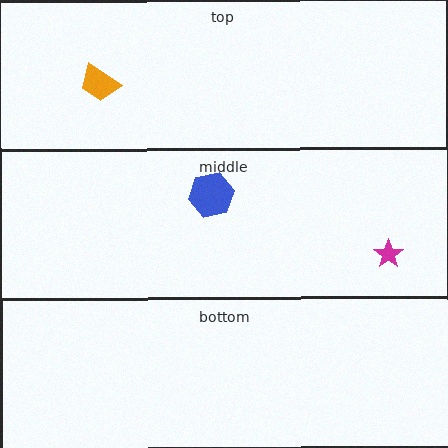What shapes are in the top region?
The orange trapezoid.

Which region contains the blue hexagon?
The middle region.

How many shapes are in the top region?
1.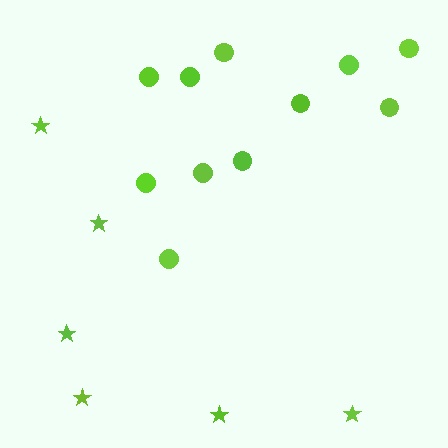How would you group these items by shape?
There are 2 groups: one group of circles (11) and one group of stars (6).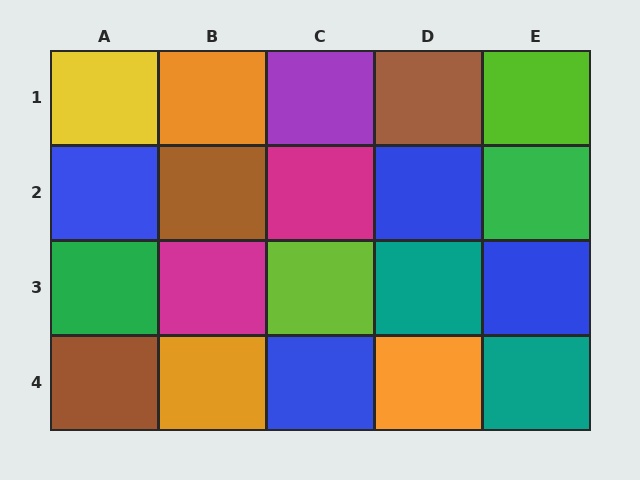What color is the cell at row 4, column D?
Orange.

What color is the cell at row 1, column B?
Orange.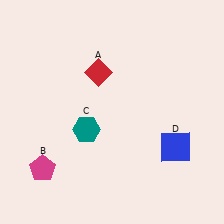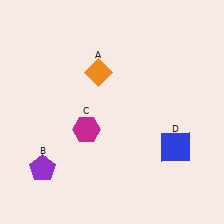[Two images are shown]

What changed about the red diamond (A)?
In Image 1, A is red. In Image 2, it changed to orange.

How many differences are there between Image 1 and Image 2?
There are 3 differences between the two images.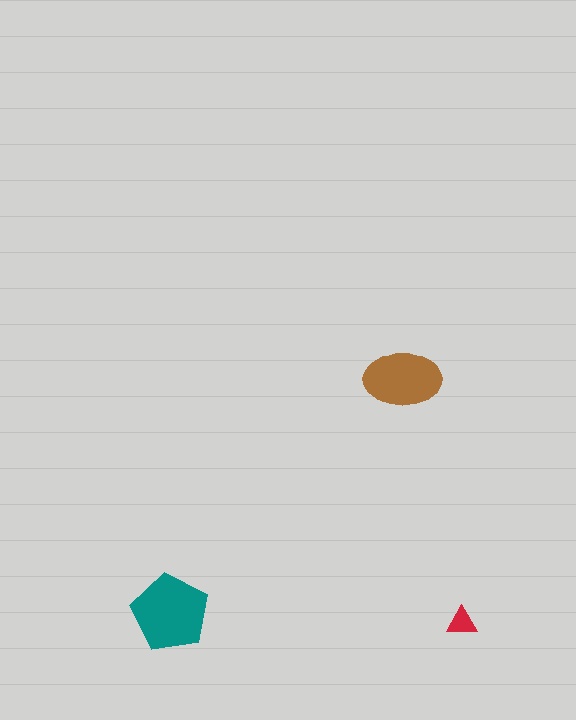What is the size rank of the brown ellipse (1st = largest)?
2nd.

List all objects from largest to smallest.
The teal pentagon, the brown ellipse, the red triangle.